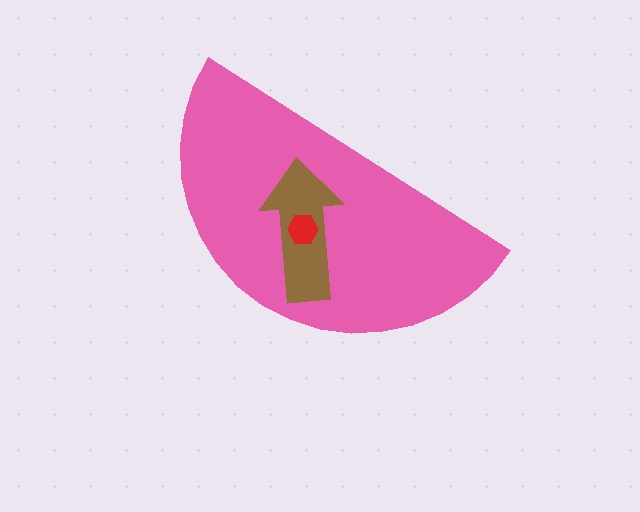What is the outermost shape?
The pink semicircle.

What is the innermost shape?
The red hexagon.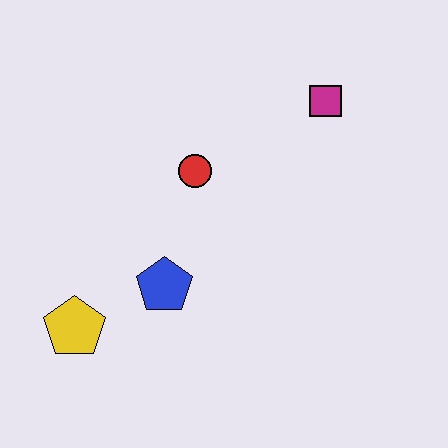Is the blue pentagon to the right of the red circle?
No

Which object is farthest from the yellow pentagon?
The magenta square is farthest from the yellow pentagon.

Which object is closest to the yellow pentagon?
The blue pentagon is closest to the yellow pentagon.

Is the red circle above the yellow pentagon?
Yes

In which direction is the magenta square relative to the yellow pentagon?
The magenta square is to the right of the yellow pentagon.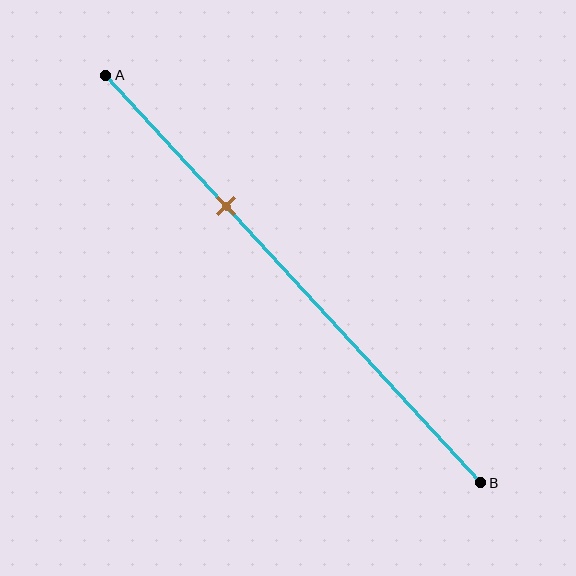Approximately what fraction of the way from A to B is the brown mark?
The brown mark is approximately 30% of the way from A to B.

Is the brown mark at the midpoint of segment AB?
No, the mark is at about 30% from A, not at the 50% midpoint.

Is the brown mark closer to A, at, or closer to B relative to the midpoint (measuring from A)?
The brown mark is closer to point A than the midpoint of segment AB.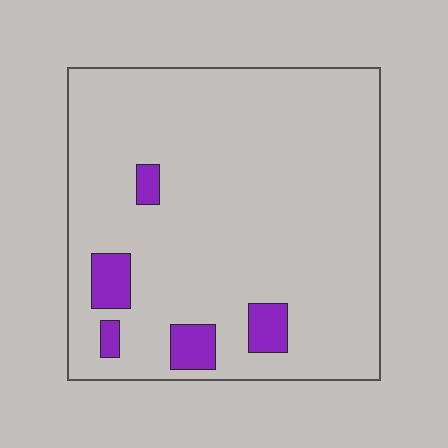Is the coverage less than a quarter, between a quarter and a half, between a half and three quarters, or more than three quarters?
Less than a quarter.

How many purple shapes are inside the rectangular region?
5.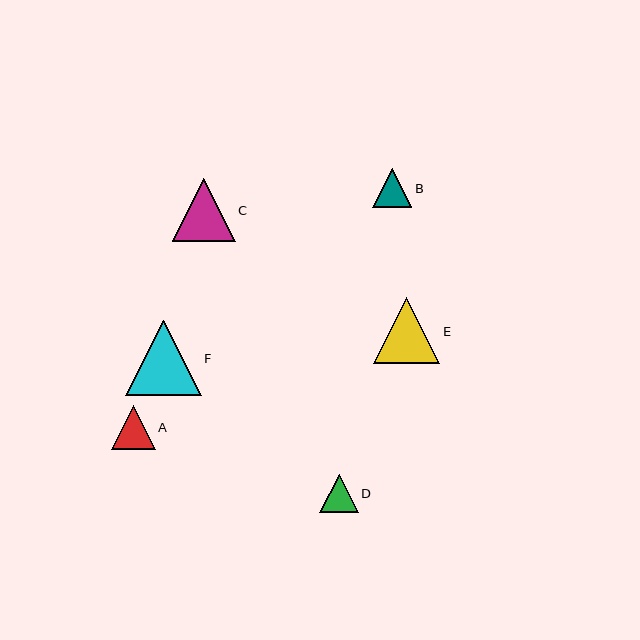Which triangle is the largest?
Triangle F is the largest with a size of approximately 75 pixels.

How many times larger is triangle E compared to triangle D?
Triangle E is approximately 1.7 times the size of triangle D.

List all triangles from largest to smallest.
From largest to smallest: F, E, C, A, B, D.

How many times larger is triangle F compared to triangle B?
Triangle F is approximately 1.9 times the size of triangle B.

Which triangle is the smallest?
Triangle D is the smallest with a size of approximately 38 pixels.